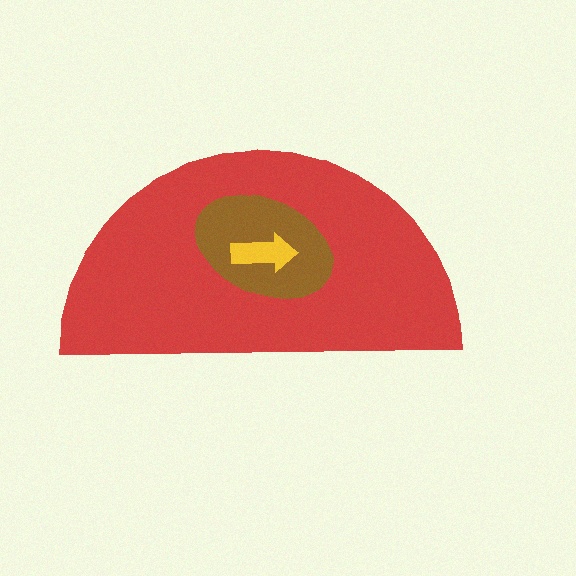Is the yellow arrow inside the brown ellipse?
Yes.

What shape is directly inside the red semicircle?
The brown ellipse.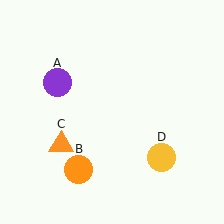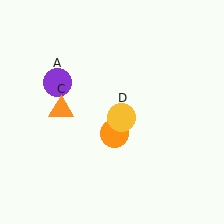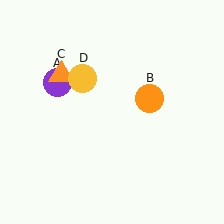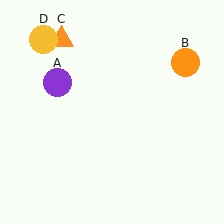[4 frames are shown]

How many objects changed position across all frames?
3 objects changed position: orange circle (object B), orange triangle (object C), yellow circle (object D).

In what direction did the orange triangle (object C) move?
The orange triangle (object C) moved up.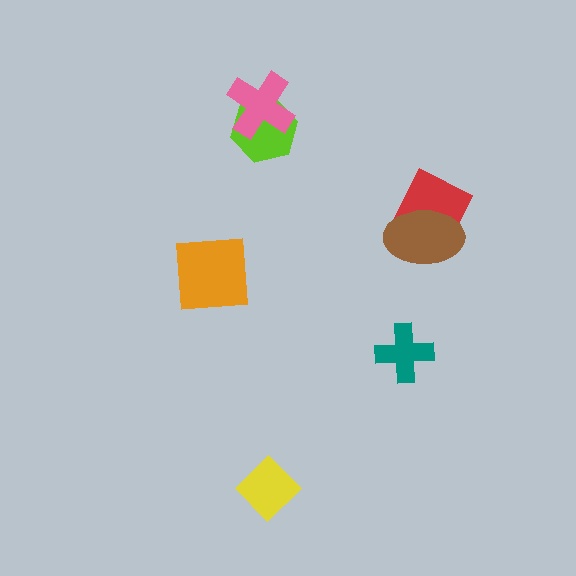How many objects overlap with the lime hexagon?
1 object overlaps with the lime hexagon.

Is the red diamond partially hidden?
Yes, it is partially covered by another shape.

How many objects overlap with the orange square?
0 objects overlap with the orange square.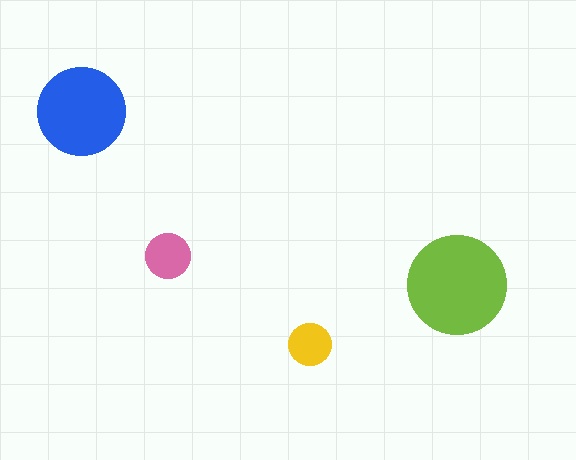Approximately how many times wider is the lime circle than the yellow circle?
About 2.5 times wider.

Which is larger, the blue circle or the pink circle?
The blue one.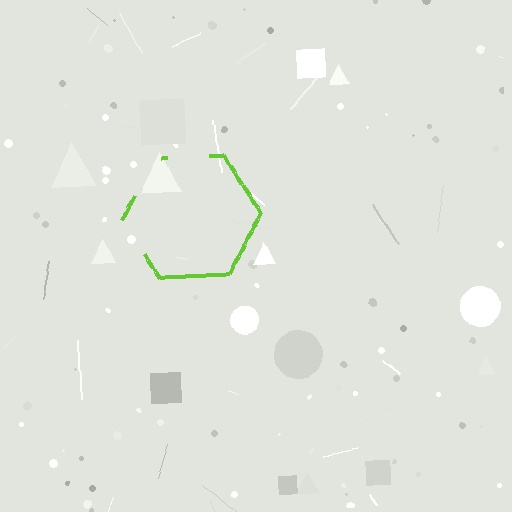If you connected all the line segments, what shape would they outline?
They would outline a hexagon.